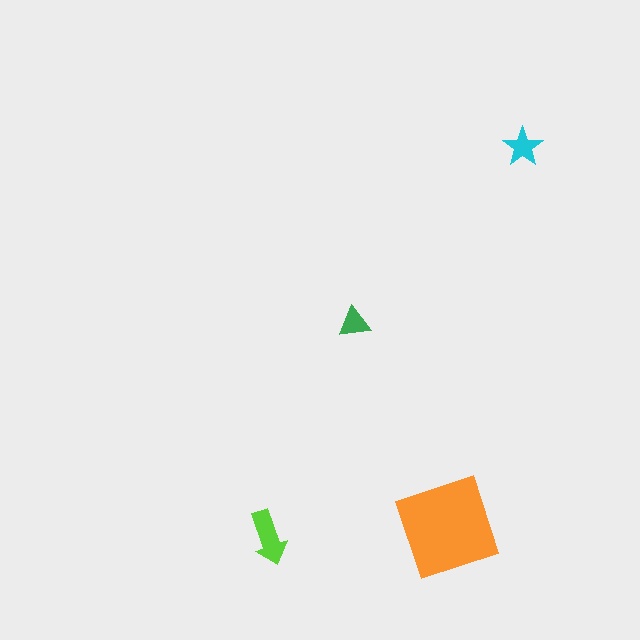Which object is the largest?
The orange square.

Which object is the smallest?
The green triangle.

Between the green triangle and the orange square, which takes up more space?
The orange square.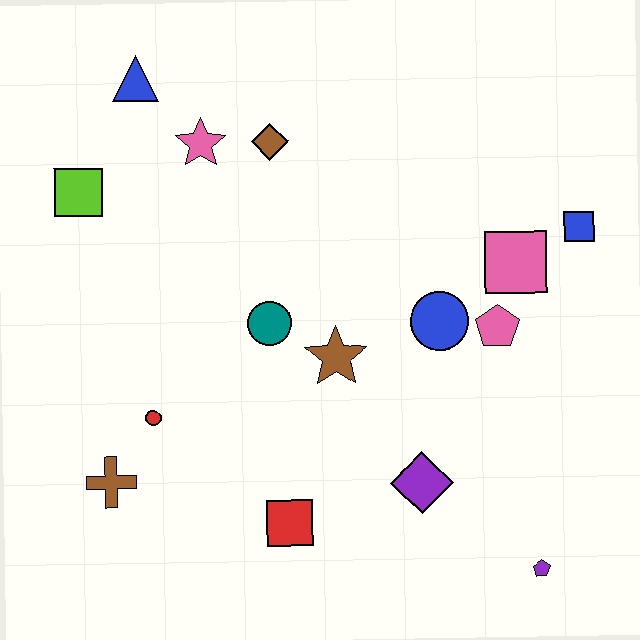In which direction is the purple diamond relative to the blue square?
The purple diamond is below the blue square.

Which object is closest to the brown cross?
The red circle is closest to the brown cross.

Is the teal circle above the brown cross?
Yes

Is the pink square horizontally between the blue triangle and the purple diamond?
No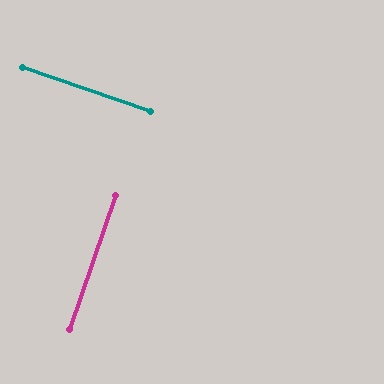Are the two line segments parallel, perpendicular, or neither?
Perpendicular — they meet at approximately 90°.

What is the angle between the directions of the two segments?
Approximately 90 degrees.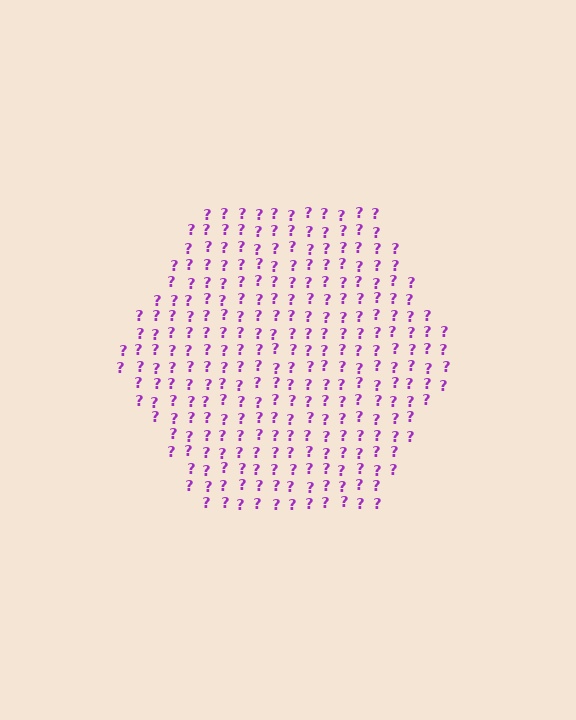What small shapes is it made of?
It is made of small question marks.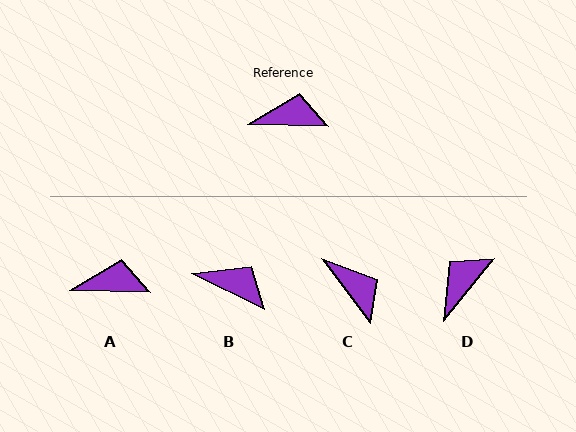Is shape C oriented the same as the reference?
No, it is off by about 52 degrees.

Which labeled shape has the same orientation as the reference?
A.